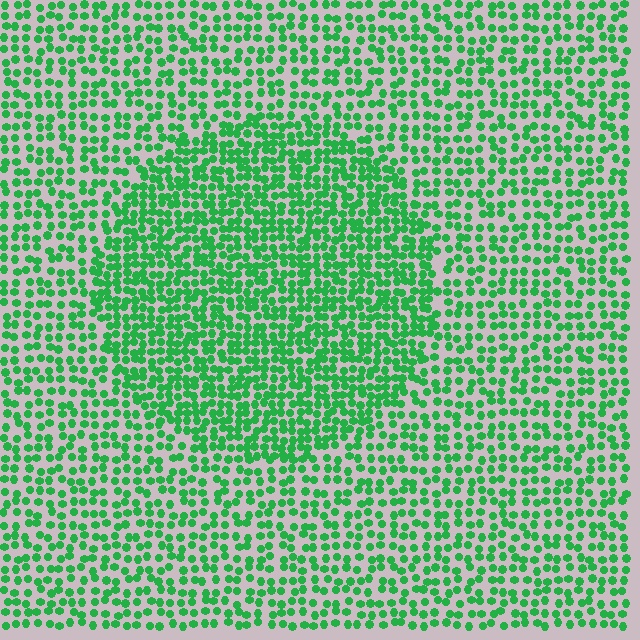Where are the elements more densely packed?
The elements are more densely packed inside the circle boundary.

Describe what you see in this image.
The image contains small green elements arranged at two different densities. A circle-shaped region is visible where the elements are more densely packed than the surrounding area.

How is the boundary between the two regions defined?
The boundary is defined by a change in element density (approximately 1.6x ratio). All elements are the same color, size, and shape.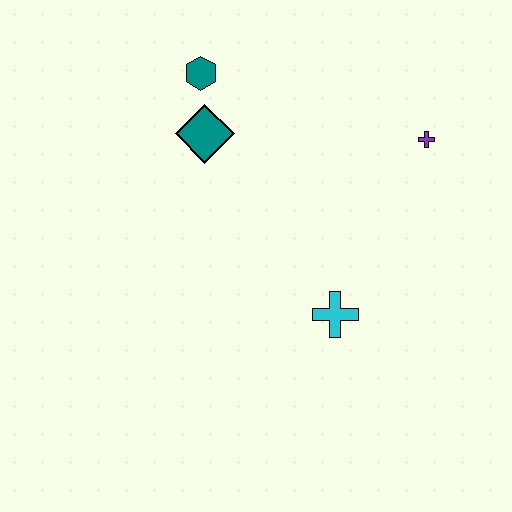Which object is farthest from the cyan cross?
The teal hexagon is farthest from the cyan cross.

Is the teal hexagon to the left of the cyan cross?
Yes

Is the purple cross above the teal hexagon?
No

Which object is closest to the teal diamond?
The teal hexagon is closest to the teal diamond.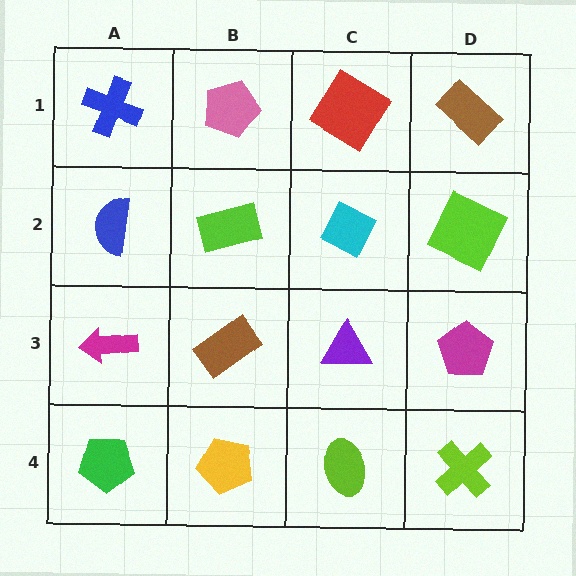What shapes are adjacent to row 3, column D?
A lime square (row 2, column D), a lime cross (row 4, column D), a purple triangle (row 3, column C).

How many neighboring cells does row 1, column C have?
3.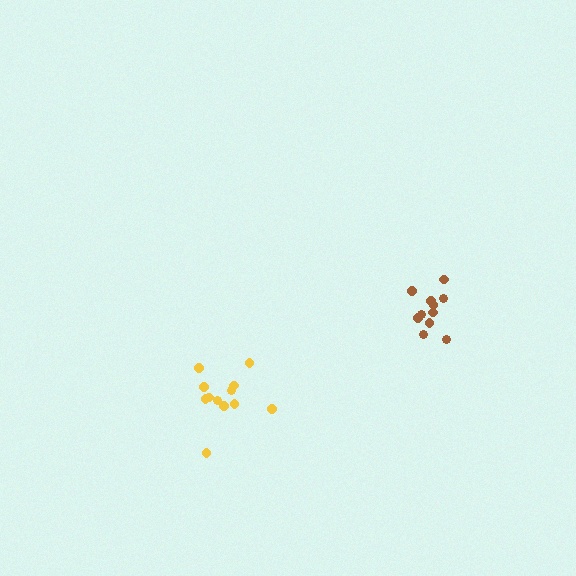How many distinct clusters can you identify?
There are 2 distinct clusters.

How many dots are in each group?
Group 1: 12 dots, Group 2: 11 dots (23 total).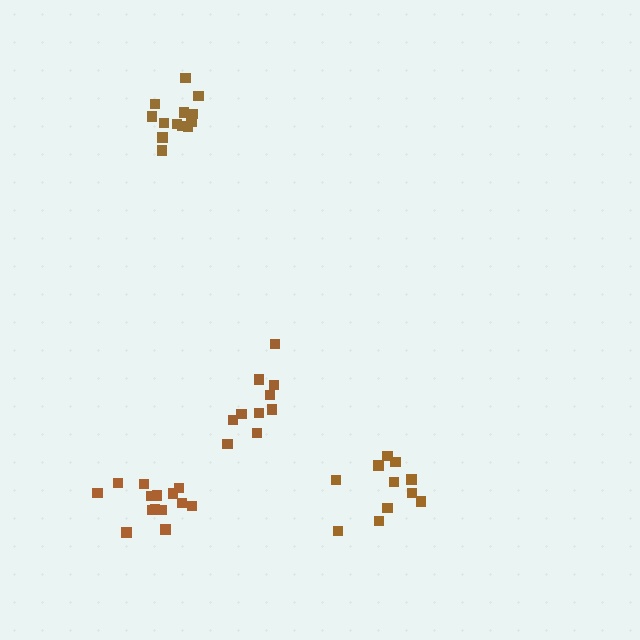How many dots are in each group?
Group 1: 10 dots, Group 2: 11 dots, Group 3: 13 dots, Group 4: 14 dots (48 total).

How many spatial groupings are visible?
There are 4 spatial groupings.